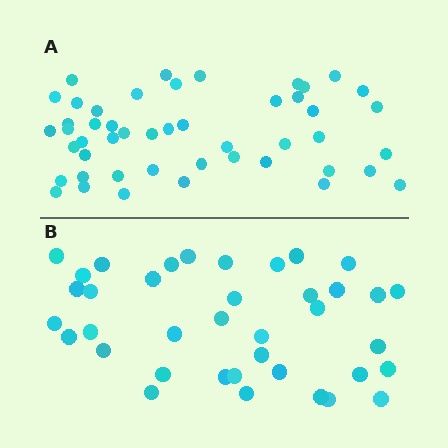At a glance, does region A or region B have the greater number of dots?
Region A (the top region) has more dots.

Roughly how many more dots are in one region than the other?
Region A has roughly 10 or so more dots than region B.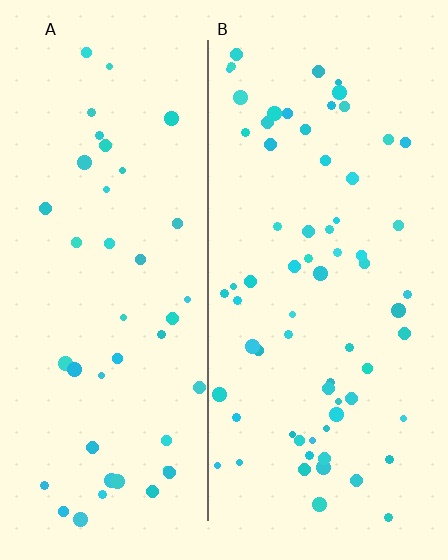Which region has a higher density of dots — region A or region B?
B (the right).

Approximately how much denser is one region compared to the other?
Approximately 1.6× — region B over region A.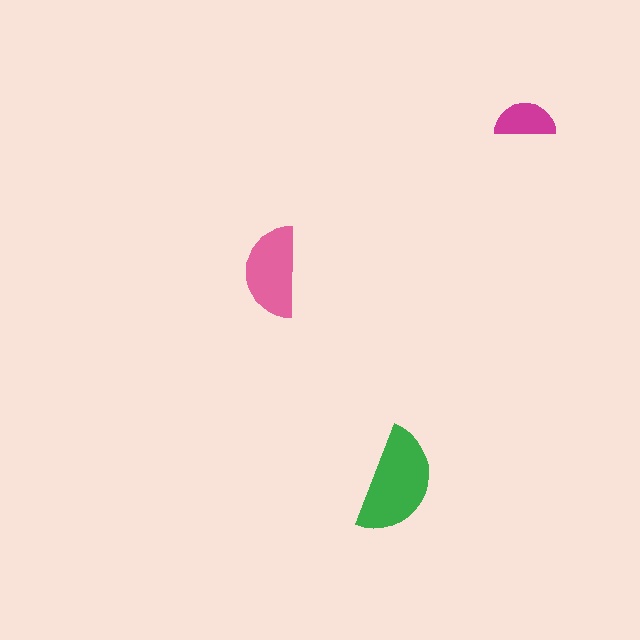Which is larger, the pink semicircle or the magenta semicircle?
The pink one.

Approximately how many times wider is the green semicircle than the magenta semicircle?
About 1.5 times wider.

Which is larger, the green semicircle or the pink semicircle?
The green one.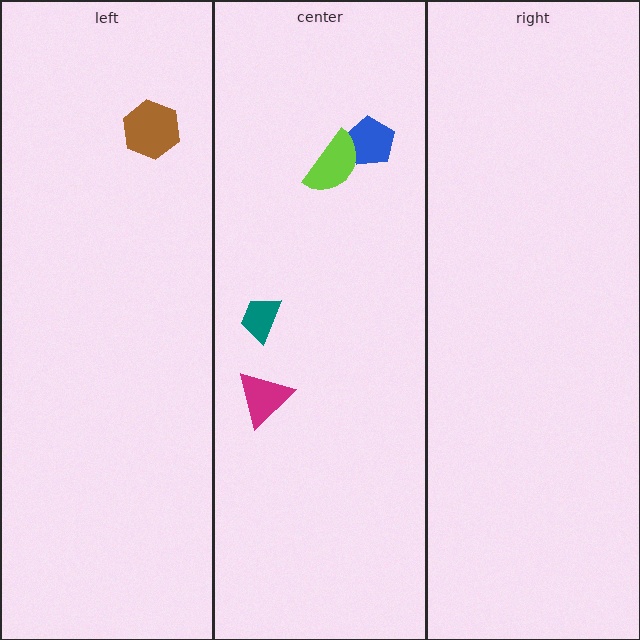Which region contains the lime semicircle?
The center region.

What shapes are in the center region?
The blue pentagon, the magenta triangle, the teal trapezoid, the lime semicircle.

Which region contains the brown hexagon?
The left region.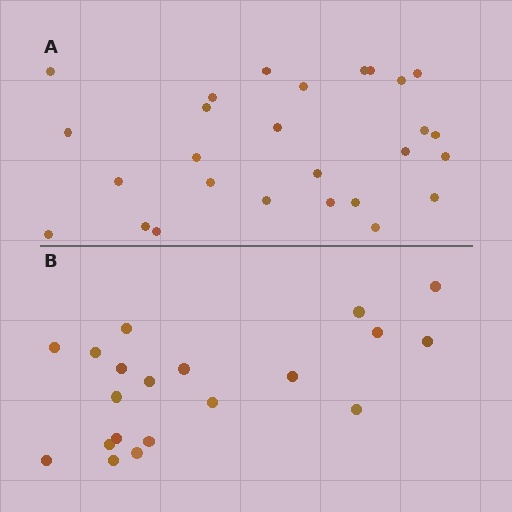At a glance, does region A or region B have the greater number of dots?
Region A (the top region) has more dots.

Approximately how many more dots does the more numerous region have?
Region A has roughly 8 or so more dots than region B.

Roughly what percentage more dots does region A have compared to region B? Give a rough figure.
About 35% more.